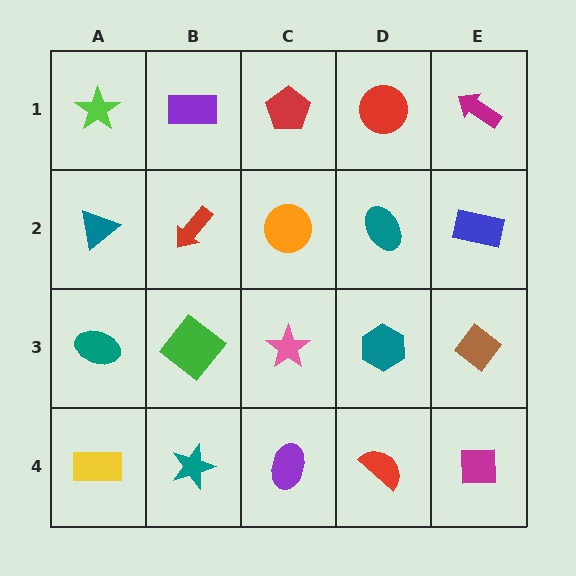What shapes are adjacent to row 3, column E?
A blue rectangle (row 2, column E), a magenta square (row 4, column E), a teal hexagon (row 3, column D).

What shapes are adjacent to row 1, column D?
A teal ellipse (row 2, column D), a red pentagon (row 1, column C), a magenta arrow (row 1, column E).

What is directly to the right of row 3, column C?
A teal hexagon.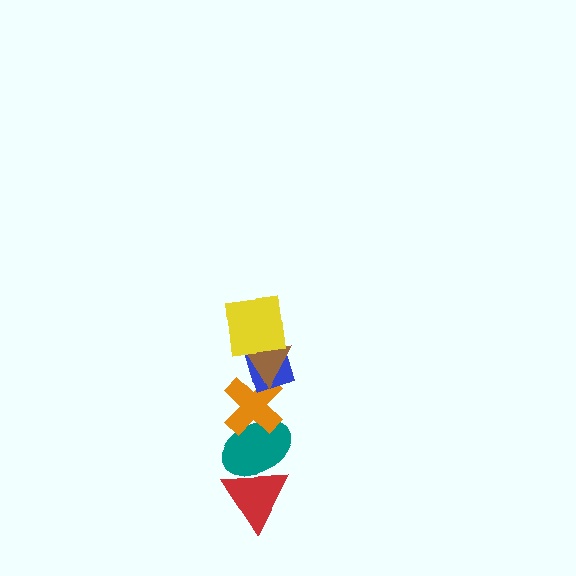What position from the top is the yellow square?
The yellow square is 1st from the top.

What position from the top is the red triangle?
The red triangle is 6th from the top.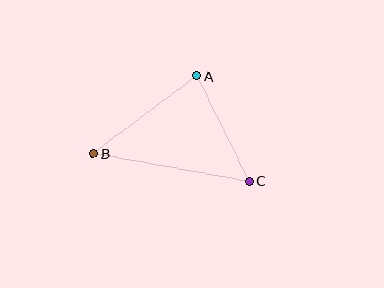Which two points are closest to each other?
Points A and C are closest to each other.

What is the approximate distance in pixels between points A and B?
The distance between A and B is approximately 130 pixels.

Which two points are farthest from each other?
Points B and C are farthest from each other.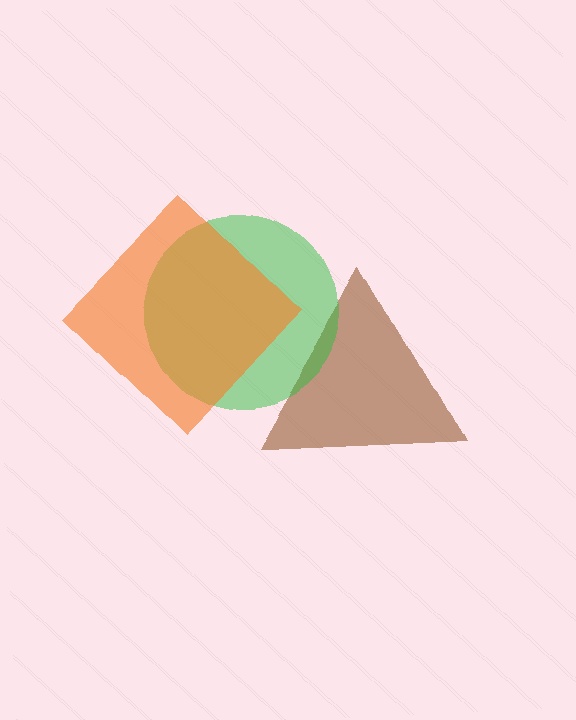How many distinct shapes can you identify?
There are 3 distinct shapes: a brown triangle, a green circle, an orange diamond.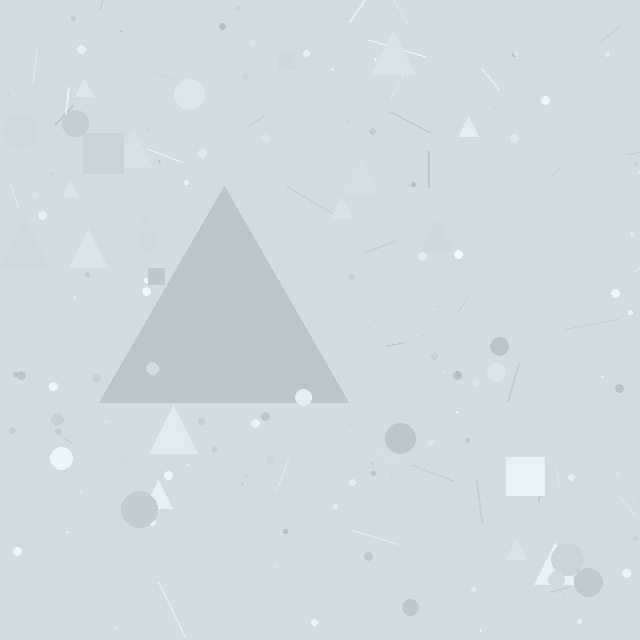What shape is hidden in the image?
A triangle is hidden in the image.